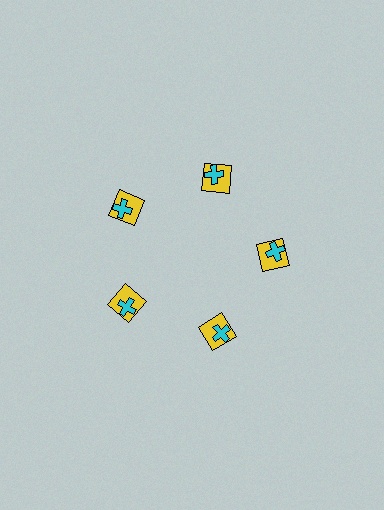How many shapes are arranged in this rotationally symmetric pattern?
There are 10 shapes, arranged in 5 groups of 2.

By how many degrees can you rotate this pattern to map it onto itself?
The pattern maps onto itself every 72 degrees of rotation.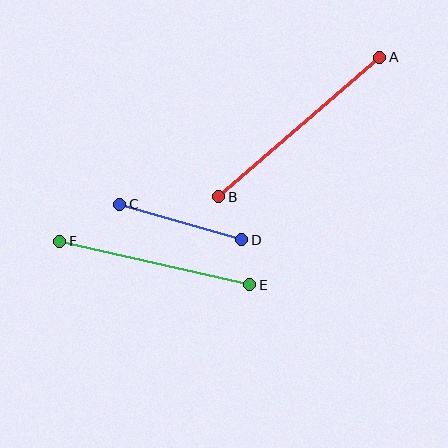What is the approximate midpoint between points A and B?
The midpoint is at approximately (299, 127) pixels.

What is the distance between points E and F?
The distance is approximately 195 pixels.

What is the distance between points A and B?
The distance is approximately 213 pixels.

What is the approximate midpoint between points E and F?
The midpoint is at approximately (155, 263) pixels.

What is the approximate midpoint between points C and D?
The midpoint is at approximately (181, 222) pixels.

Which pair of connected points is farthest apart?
Points A and B are farthest apart.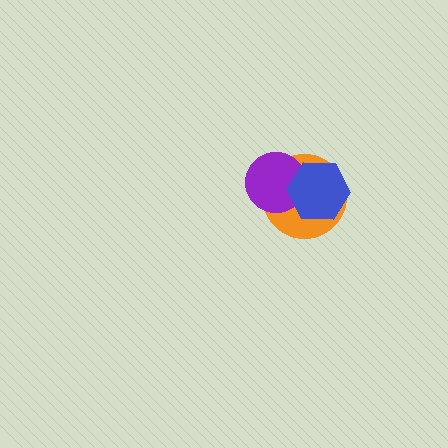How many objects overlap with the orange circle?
2 objects overlap with the orange circle.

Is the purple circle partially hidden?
Yes, it is partially covered by another shape.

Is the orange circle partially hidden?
Yes, it is partially covered by another shape.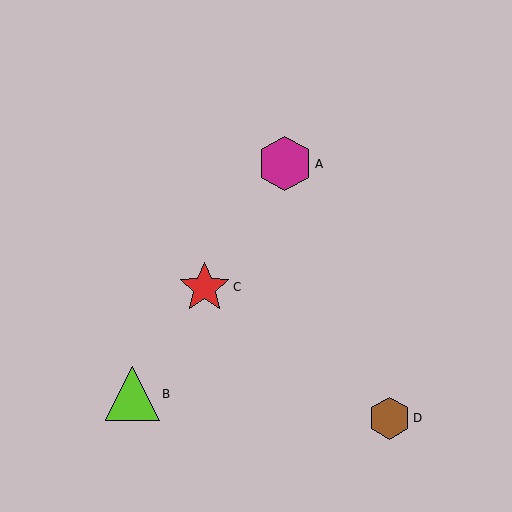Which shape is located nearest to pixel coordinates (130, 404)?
The lime triangle (labeled B) at (132, 394) is nearest to that location.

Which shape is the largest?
The magenta hexagon (labeled A) is the largest.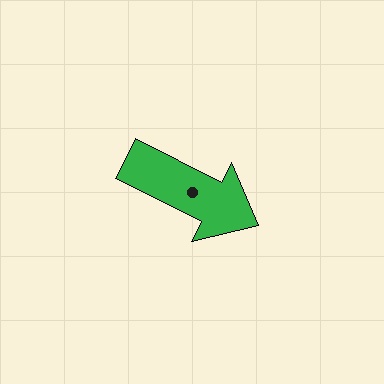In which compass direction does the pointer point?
Southeast.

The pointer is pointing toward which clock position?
Roughly 4 o'clock.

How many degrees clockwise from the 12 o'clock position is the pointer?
Approximately 117 degrees.